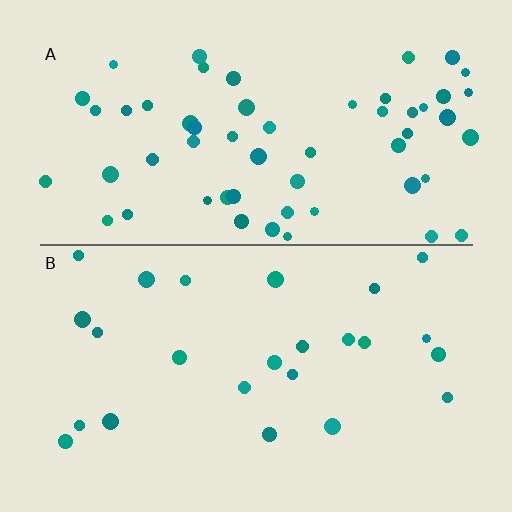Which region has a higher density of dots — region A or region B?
A (the top).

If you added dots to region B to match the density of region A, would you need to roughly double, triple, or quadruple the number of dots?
Approximately double.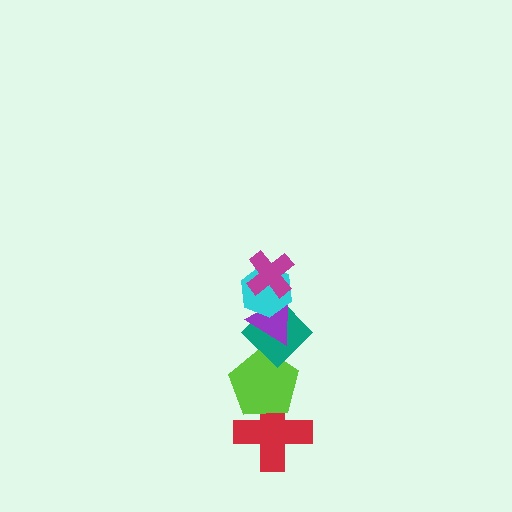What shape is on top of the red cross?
The lime pentagon is on top of the red cross.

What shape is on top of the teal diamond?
The purple triangle is on top of the teal diamond.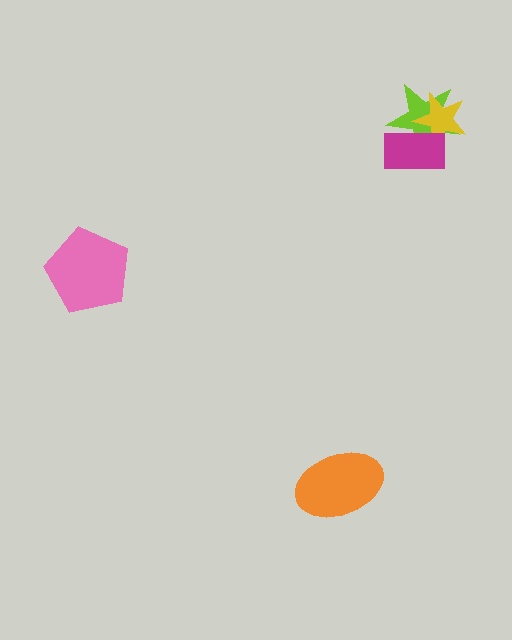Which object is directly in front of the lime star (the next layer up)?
The yellow star is directly in front of the lime star.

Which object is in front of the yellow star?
The magenta rectangle is in front of the yellow star.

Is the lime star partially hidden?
Yes, it is partially covered by another shape.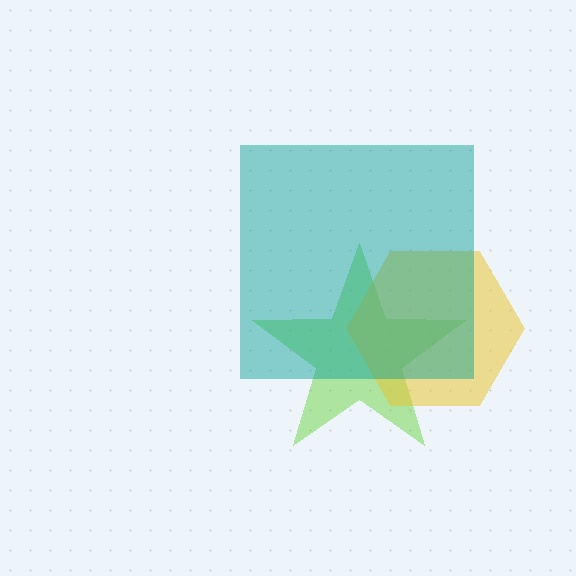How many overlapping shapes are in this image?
There are 3 overlapping shapes in the image.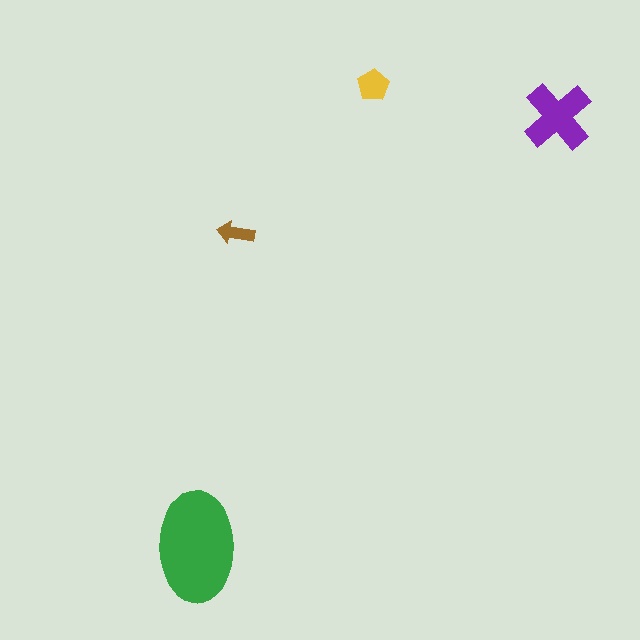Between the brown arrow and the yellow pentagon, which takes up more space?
The yellow pentagon.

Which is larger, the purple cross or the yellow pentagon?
The purple cross.